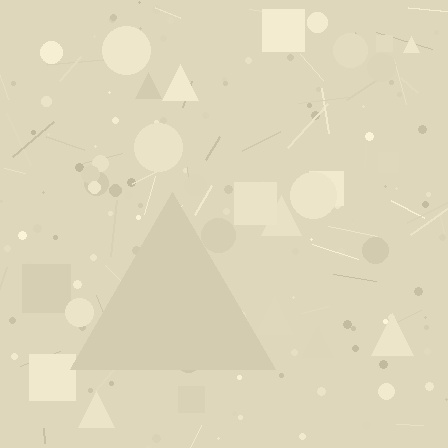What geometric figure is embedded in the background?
A triangle is embedded in the background.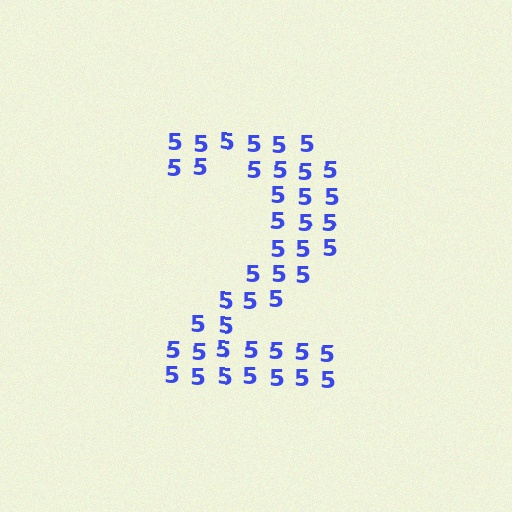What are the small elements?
The small elements are digit 5's.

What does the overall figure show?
The overall figure shows the digit 2.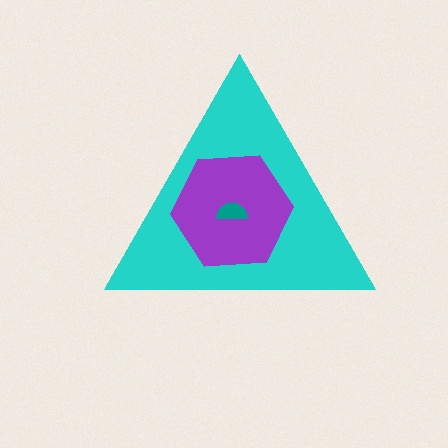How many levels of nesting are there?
3.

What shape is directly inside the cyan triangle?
The purple hexagon.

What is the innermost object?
The teal semicircle.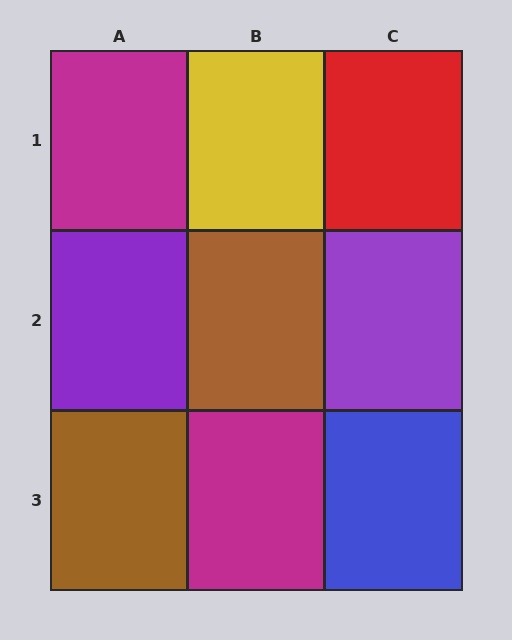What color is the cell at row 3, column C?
Blue.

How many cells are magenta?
2 cells are magenta.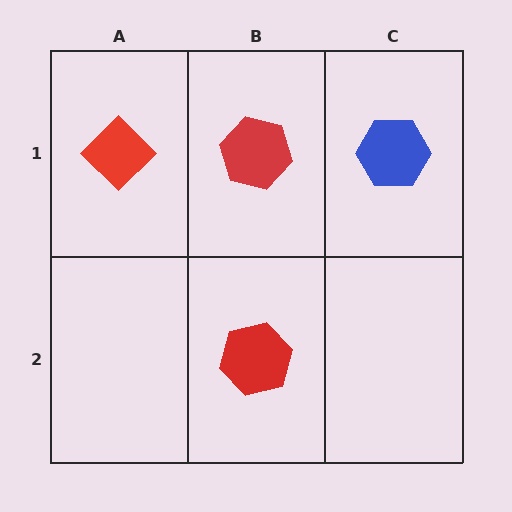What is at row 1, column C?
A blue hexagon.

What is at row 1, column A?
A red diamond.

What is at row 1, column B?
A red hexagon.